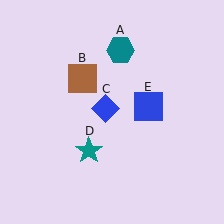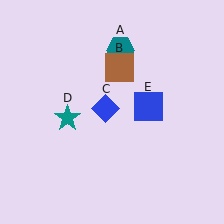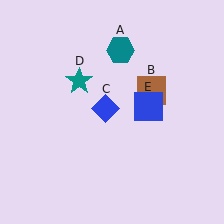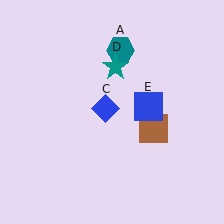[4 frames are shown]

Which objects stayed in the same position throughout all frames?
Teal hexagon (object A) and blue diamond (object C) and blue square (object E) remained stationary.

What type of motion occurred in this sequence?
The brown square (object B), teal star (object D) rotated clockwise around the center of the scene.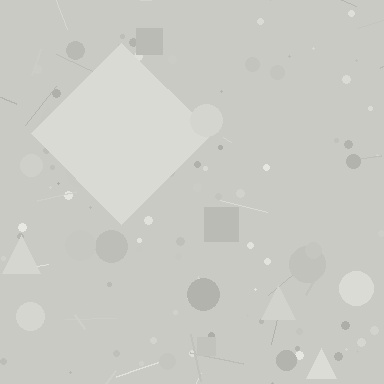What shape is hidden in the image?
A diamond is hidden in the image.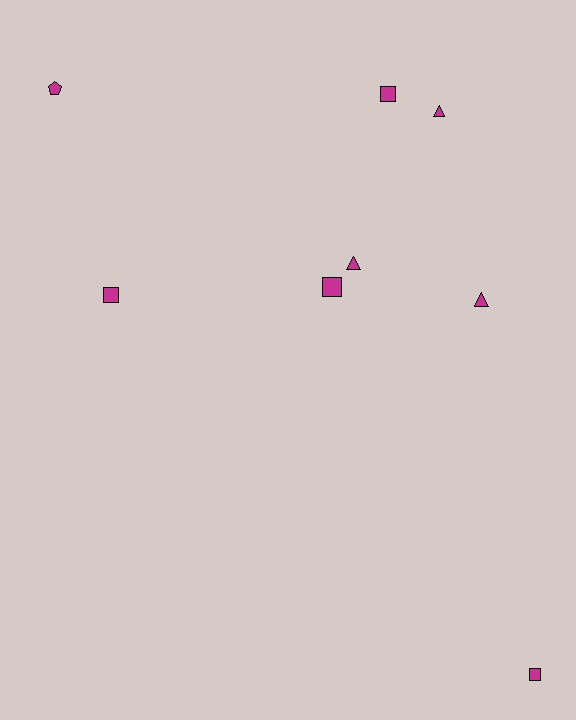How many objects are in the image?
There are 8 objects.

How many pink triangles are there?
There are no pink triangles.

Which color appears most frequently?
Magenta, with 8 objects.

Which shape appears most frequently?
Square, with 4 objects.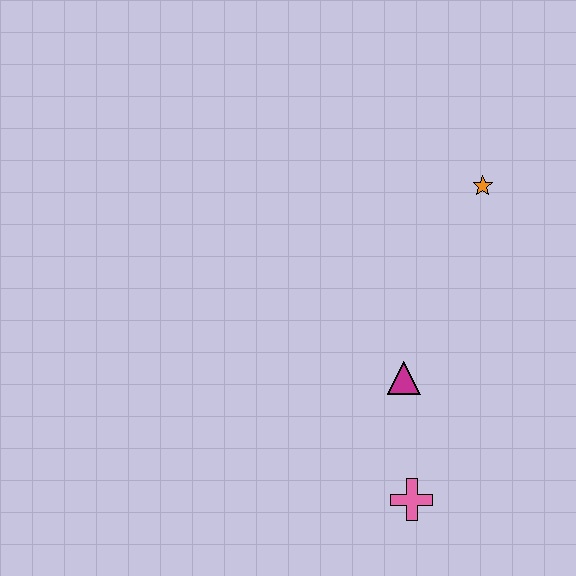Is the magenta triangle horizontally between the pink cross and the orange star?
No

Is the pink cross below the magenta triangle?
Yes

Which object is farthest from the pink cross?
The orange star is farthest from the pink cross.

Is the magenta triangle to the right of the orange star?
No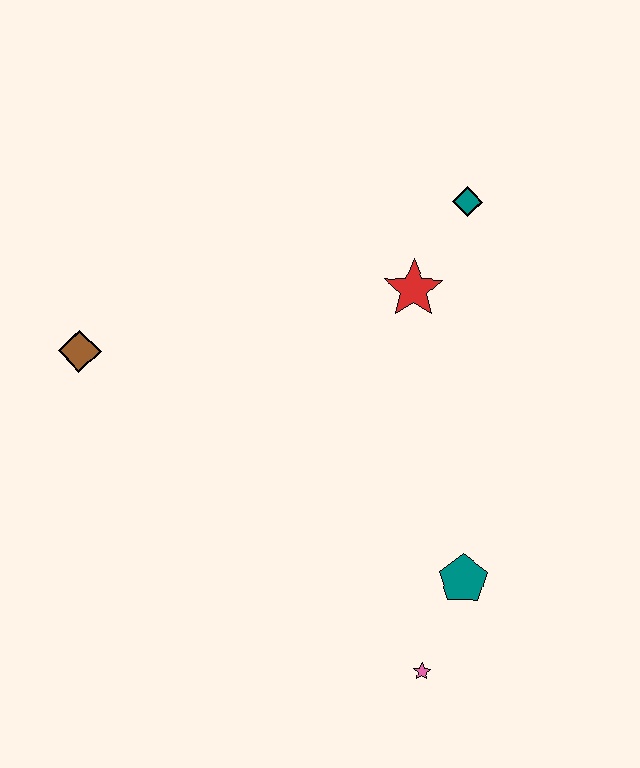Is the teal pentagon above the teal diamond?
No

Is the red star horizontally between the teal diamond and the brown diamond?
Yes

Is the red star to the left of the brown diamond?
No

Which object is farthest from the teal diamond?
The pink star is farthest from the teal diamond.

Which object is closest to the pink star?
The teal pentagon is closest to the pink star.